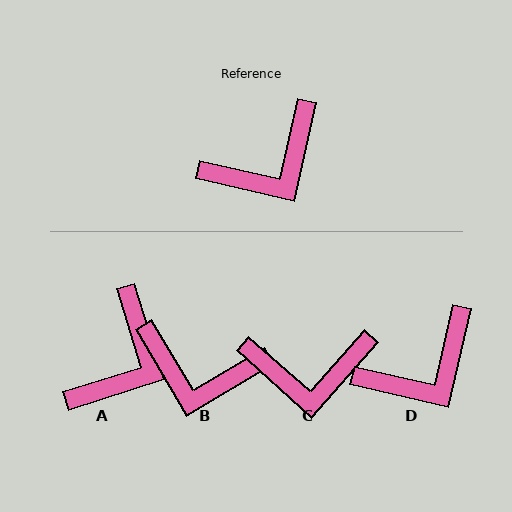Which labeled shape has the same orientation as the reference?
D.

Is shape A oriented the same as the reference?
No, it is off by about 30 degrees.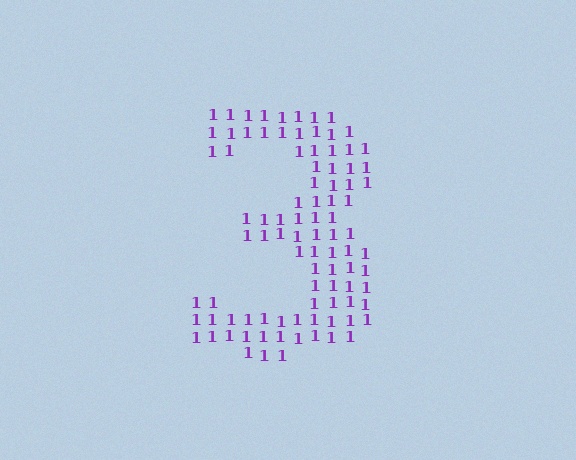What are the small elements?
The small elements are digit 1's.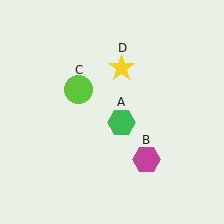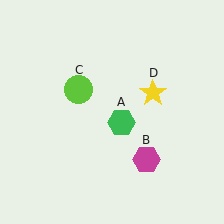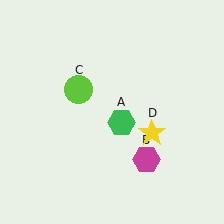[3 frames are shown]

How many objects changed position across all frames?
1 object changed position: yellow star (object D).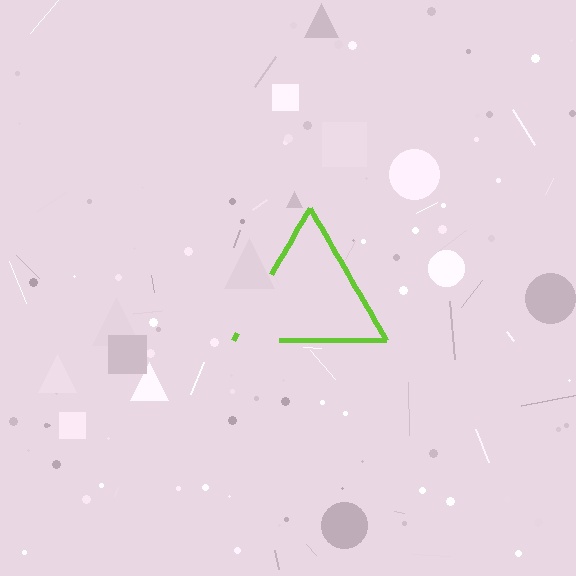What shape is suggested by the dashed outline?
The dashed outline suggests a triangle.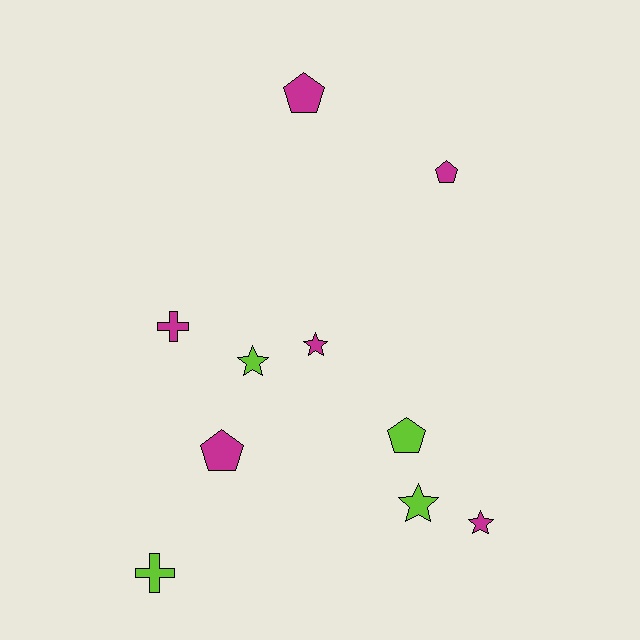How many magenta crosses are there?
There is 1 magenta cross.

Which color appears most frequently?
Magenta, with 6 objects.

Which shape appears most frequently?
Star, with 4 objects.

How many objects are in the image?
There are 10 objects.